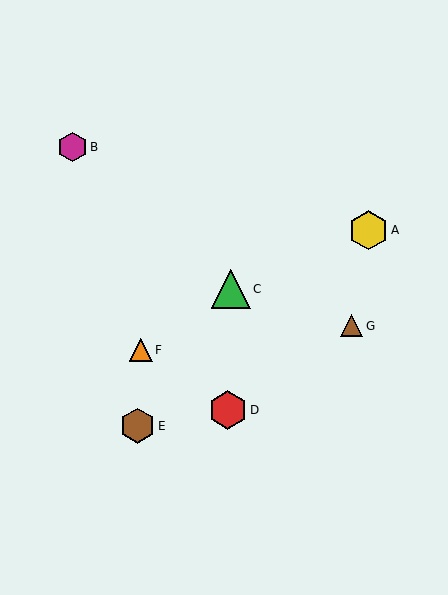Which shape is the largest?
The yellow hexagon (labeled A) is the largest.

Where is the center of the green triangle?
The center of the green triangle is at (231, 289).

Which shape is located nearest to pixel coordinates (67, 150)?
The magenta hexagon (labeled B) at (72, 147) is nearest to that location.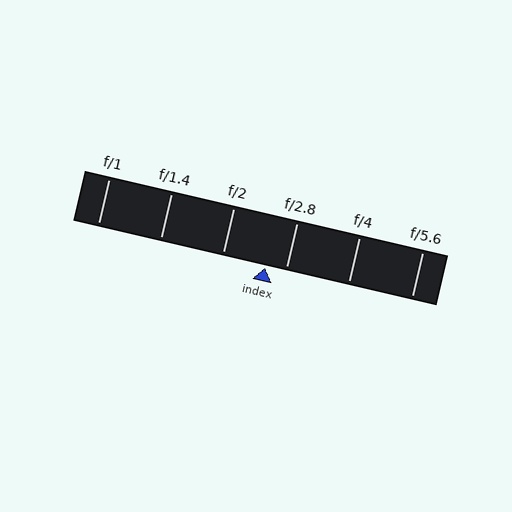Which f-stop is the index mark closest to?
The index mark is closest to f/2.8.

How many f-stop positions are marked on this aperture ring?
There are 6 f-stop positions marked.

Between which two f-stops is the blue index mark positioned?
The index mark is between f/2 and f/2.8.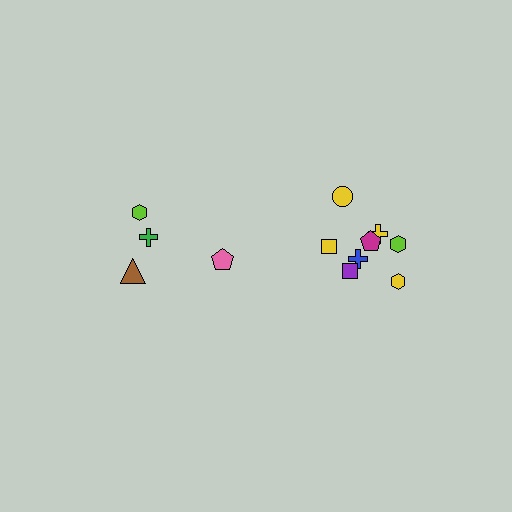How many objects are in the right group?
There are 8 objects.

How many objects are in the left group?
There are 4 objects.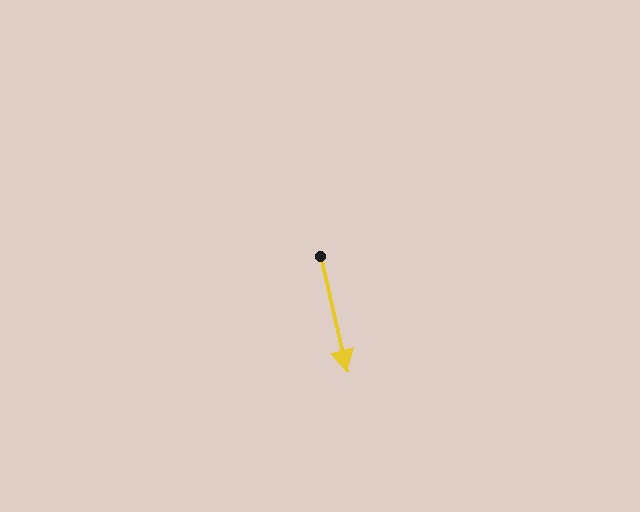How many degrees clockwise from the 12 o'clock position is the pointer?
Approximately 167 degrees.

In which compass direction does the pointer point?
South.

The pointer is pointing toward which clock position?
Roughly 6 o'clock.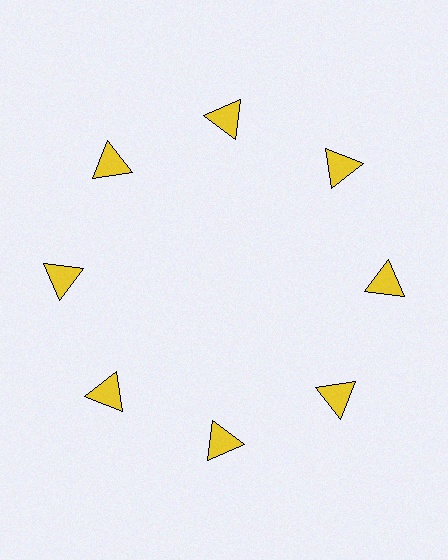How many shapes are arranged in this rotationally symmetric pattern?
There are 8 shapes, arranged in 8 groups of 1.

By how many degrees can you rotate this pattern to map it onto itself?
The pattern maps onto itself every 45 degrees of rotation.